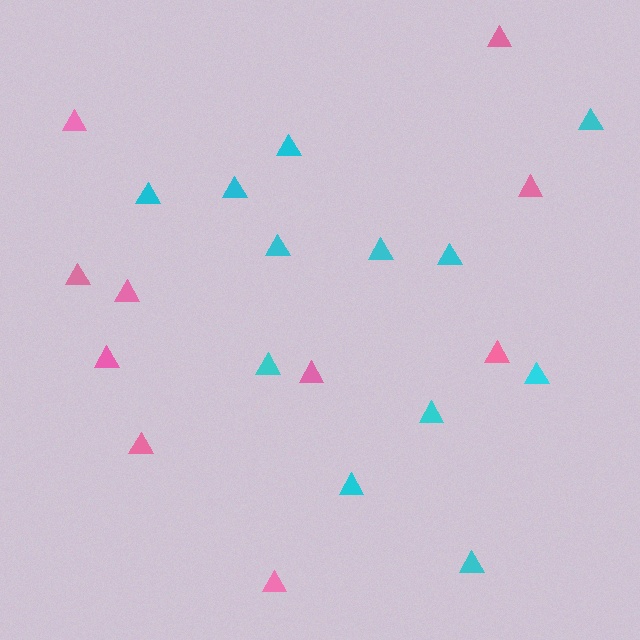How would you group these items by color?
There are 2 groups: one group of cyan triangles (12) and one group of pink triangles (10).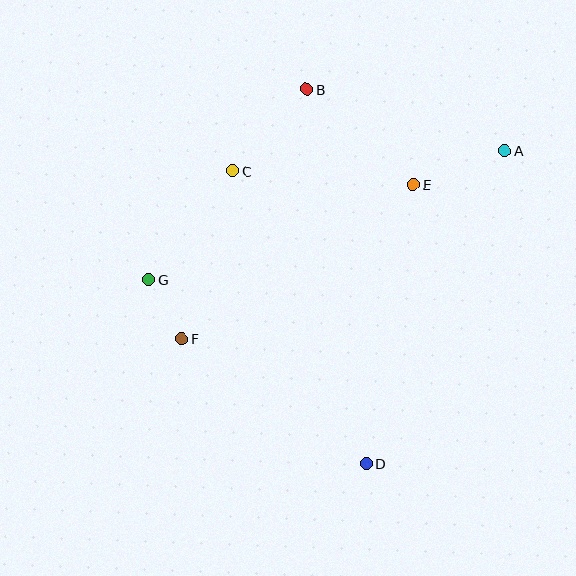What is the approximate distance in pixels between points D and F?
The distance between D and F is approximately 223 pixels.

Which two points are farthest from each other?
Points B and D are farthest from each other.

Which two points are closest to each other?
Points F and G are closest to each other.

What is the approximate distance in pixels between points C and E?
The distance between C and E is approximately 181 pixels.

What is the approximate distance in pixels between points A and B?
The distance between A and B is approximately 207 pixels.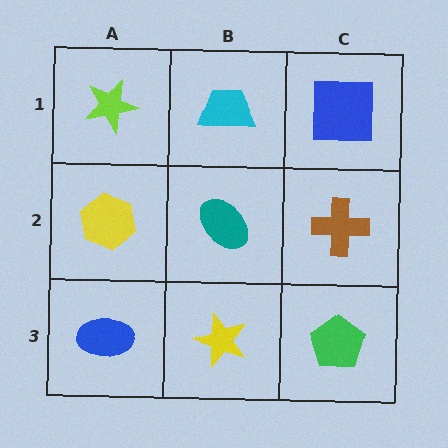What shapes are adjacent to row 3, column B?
A teal ellipse (row 2, column B), a blue ellipse (row 3, column A), a green pentagon (row 3, column C).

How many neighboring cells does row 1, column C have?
2.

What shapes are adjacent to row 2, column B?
A cyan trapezoid (row 1, column B), a yellow star (row 3, column B), a yellow hexagon (row 2, column A), a brown cross (row 2, column C).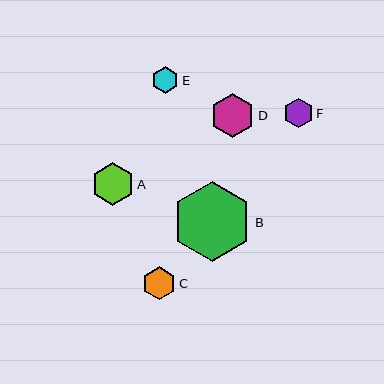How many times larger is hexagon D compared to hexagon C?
Hexagon D is approximately 1.3 times the size of hexagon C.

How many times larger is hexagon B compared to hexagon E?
Hexagon B is approximately 3.0 times the size of hexagon E.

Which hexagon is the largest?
Hexagon B is the largest with a size of approximately 80 pixels.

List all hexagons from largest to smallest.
From largest to smallest: B, D, A, C, F, E.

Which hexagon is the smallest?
Hexagon E is the smallest with a size of approximately 27 pixels.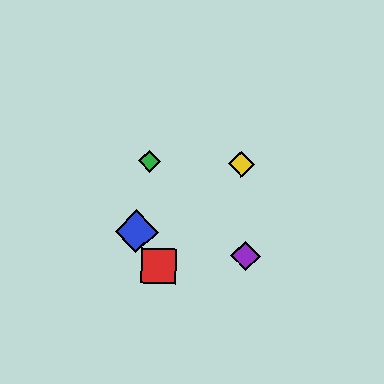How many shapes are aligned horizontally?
2 shapes (the green diamond, the yellow diamond) are aligned horizontally.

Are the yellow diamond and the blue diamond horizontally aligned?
No, the yellow diamond is at y≈164 and the blue diamond is at y≈231.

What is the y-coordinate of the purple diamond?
The purple diamond is at y≈256.